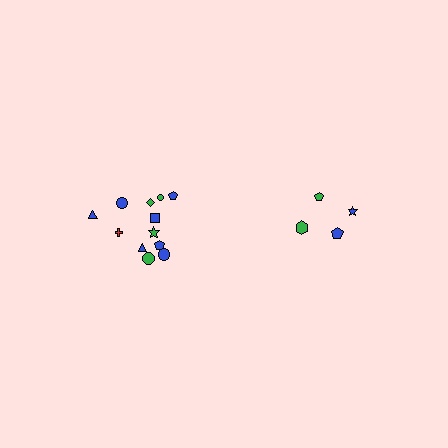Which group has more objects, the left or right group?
The left group.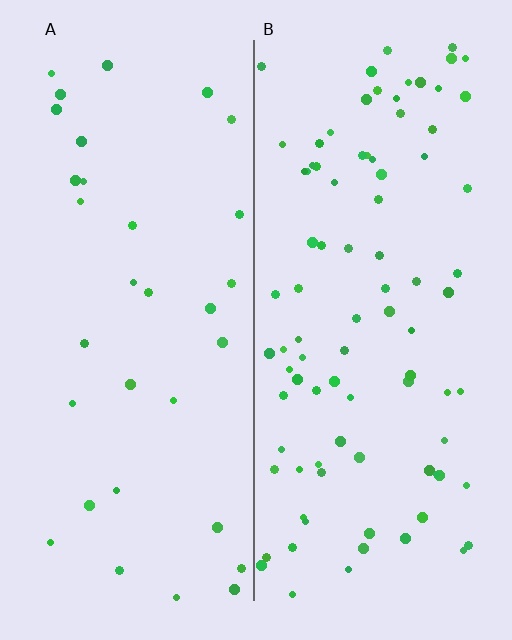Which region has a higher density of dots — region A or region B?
B (the right).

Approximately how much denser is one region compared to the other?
Approximately 2.8× — region B over region A.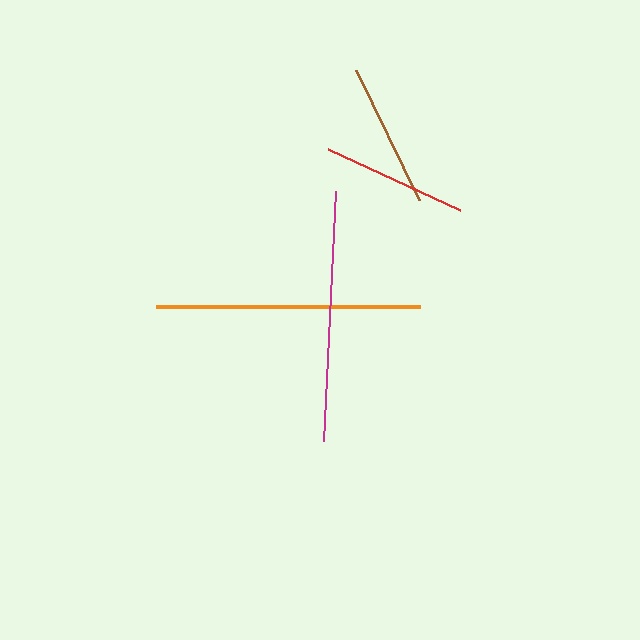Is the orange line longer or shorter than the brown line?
The orange line is longer than the brown line.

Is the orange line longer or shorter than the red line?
The orange line is longer than the red line.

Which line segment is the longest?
The orange line is the longest at approximately 264 pixels.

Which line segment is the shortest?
The brown line is the shortest at approximately 144 pixels.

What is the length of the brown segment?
The brown segment is approximately 144 pixels long.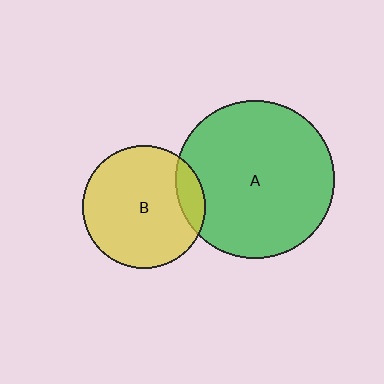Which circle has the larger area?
Circle A (green).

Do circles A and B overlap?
Yes.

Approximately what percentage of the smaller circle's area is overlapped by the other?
Approximately 10%.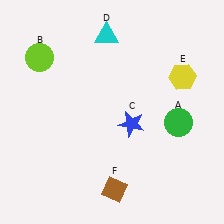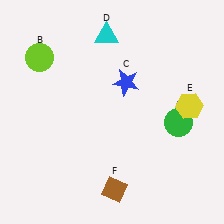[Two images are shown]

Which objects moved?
The objects that moved are: the blue star (C), the yellow hexagon (E).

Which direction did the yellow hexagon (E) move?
The yellow hexagon (E) moved down.